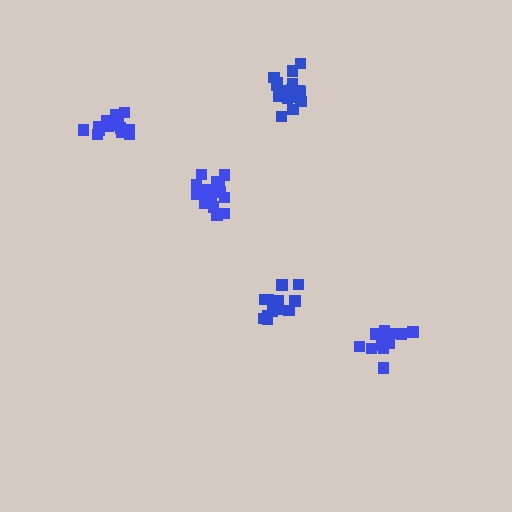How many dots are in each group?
Group 1: 13 dots, Group 2: 18 dots, Group 3: 17 dots, Group 4: 17 dots, Group 5: 15 dots (80 total).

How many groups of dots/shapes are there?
There are 5 groups.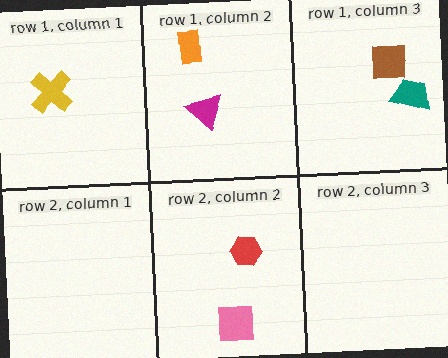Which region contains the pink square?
The row 2, column 2 region.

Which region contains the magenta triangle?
The row 1, column 2 region.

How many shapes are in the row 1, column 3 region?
2.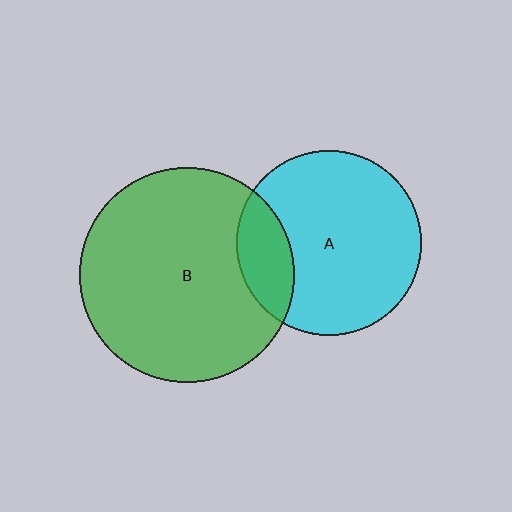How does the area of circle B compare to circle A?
Approximately 1.4 times.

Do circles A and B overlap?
Yes.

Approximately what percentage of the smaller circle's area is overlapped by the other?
Approximately 20%.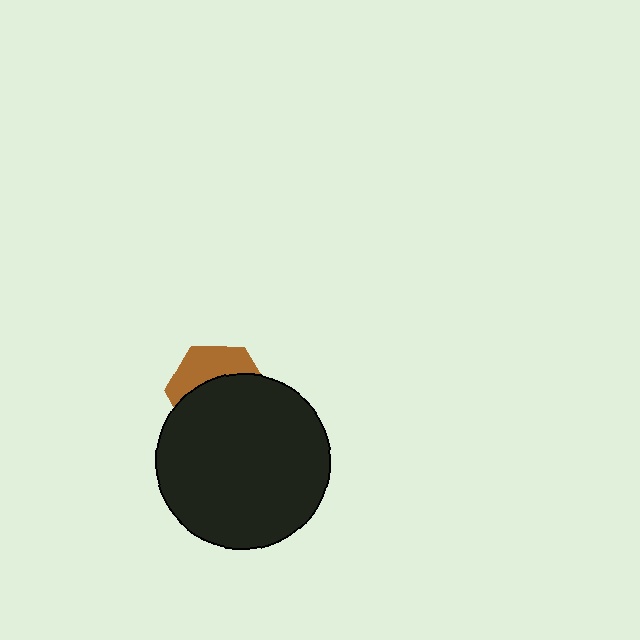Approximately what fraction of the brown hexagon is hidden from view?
Roughly 63% of the brown hexagon is hidden behind the black circle.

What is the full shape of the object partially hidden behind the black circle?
The partially hidden object is a brown hexagon.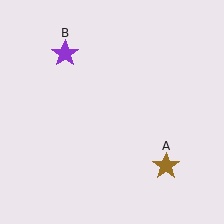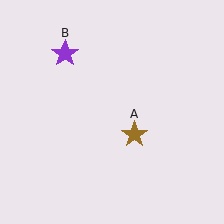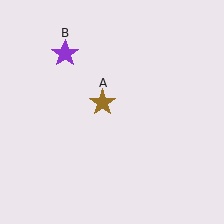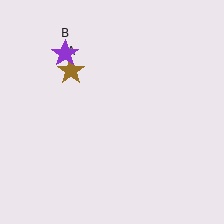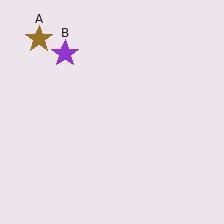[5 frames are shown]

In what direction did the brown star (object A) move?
The brown star (object A) moved up and to the left.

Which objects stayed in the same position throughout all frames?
Purple star (object B) remained stationary.